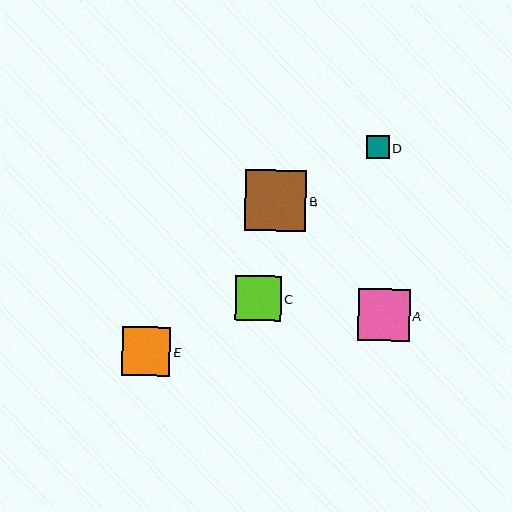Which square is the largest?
Square B is the largest with a size of approximately 61 pixels.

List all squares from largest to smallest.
From largest to smallest: B, A, E, C, D.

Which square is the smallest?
Square D is the smallest with a size of approximately 23 pixels.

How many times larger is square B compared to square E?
Square B is approximately 1.3 times the size of square E.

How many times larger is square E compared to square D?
Square E is approximately 2.1 times the size of square D.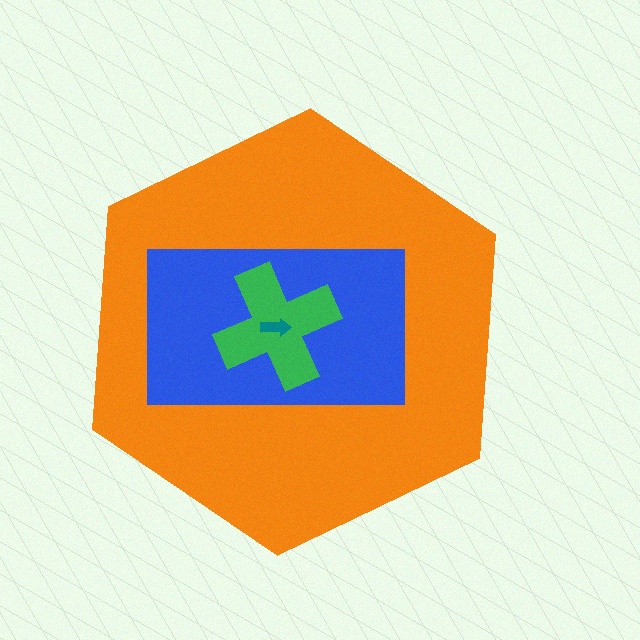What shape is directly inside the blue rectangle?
The green cross.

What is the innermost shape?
The teal arrow.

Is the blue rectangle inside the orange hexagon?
Yes.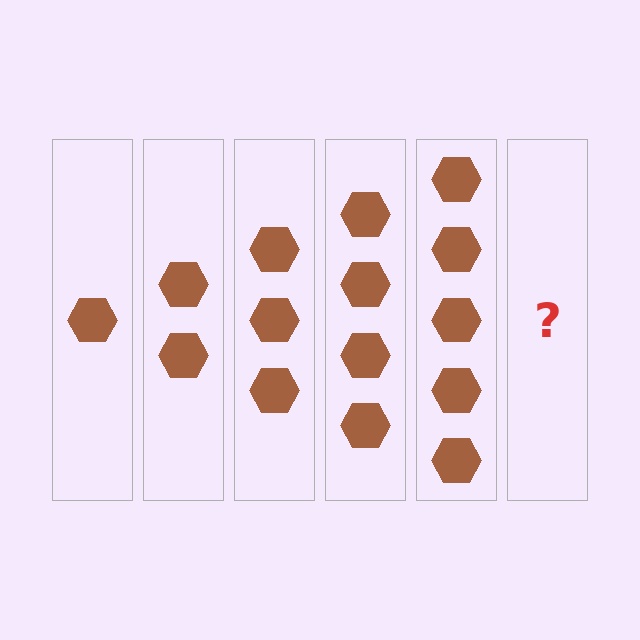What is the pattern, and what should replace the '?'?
The pattern is that each step adds one more hexagon. The '?' should be 6 hexagons.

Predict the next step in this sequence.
The next step is 6 hexagons.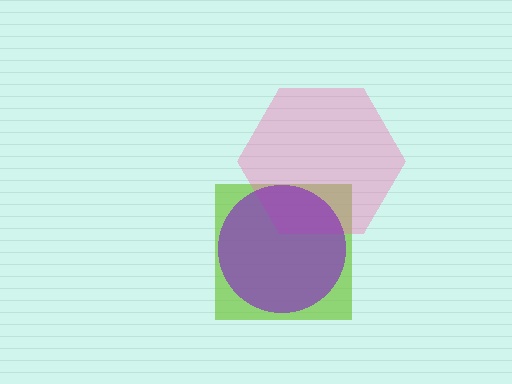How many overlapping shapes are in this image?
There are 3 overlapping shapes in the image.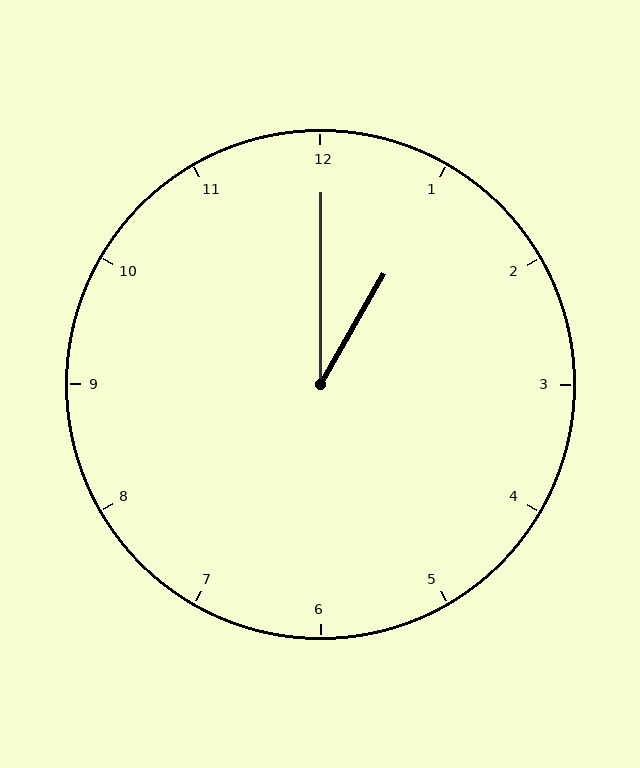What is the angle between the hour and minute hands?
Approximately 30 degrees.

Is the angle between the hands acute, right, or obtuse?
It is acute.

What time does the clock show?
1:00.